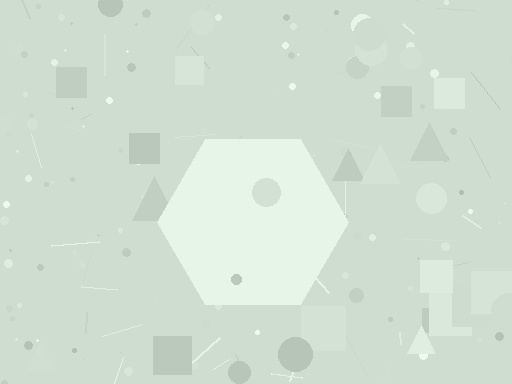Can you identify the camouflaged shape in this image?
The camouflaged shape is a hexagon.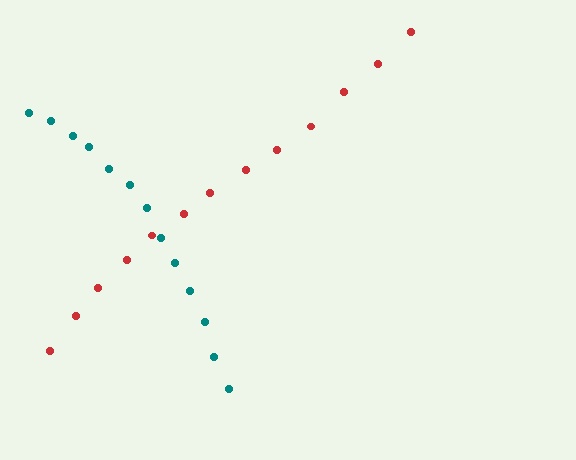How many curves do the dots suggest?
There are 2 distinct paths.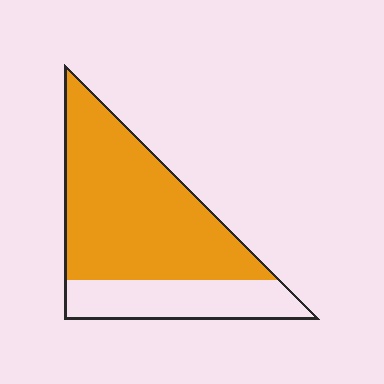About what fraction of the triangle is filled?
About three quarters (3/4).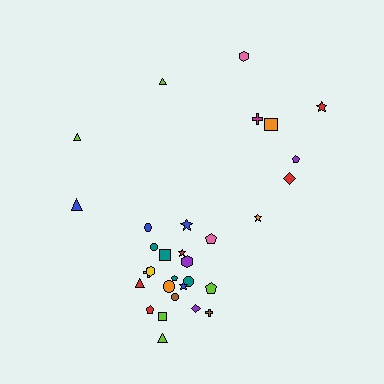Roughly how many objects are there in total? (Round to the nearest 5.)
Roughly 30 objects in total.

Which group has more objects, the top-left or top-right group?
The top-right group.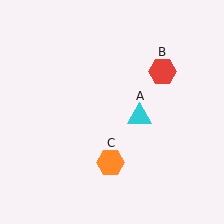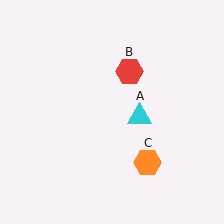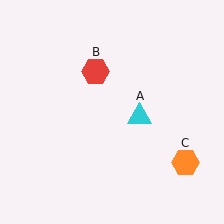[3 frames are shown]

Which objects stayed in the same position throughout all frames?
Cyan triangle (object A) remained stationary.